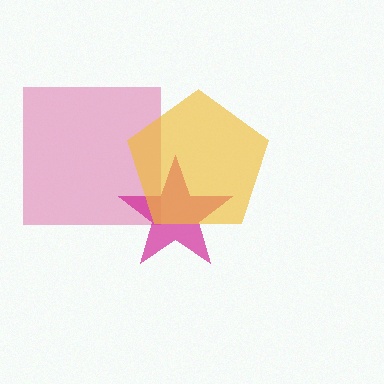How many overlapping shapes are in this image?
There are 3 overlapping shapes in the image.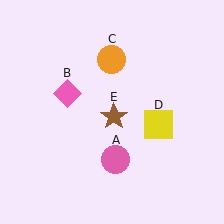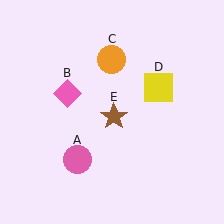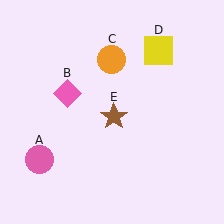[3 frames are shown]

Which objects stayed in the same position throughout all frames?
Pink diamond (object B) and orange circle (object C) and brown star (object E) remained stationary.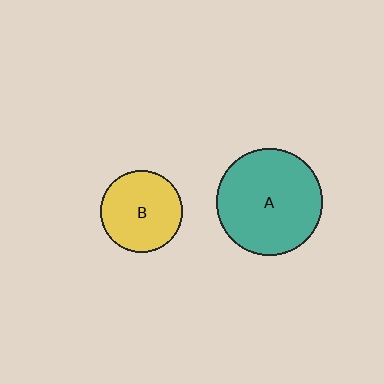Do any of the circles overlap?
No, none of the circles overlap.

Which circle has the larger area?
Circle A (teal).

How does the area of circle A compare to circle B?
Approximately 1.7 times.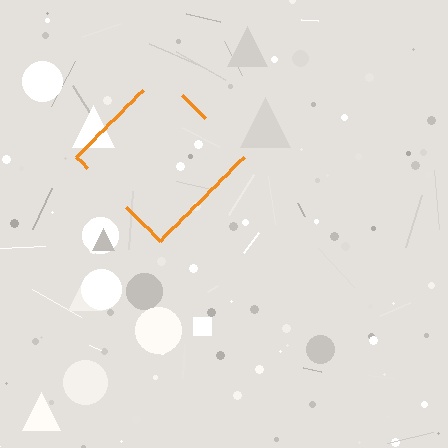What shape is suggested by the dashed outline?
The dashed outline suggests a diamond.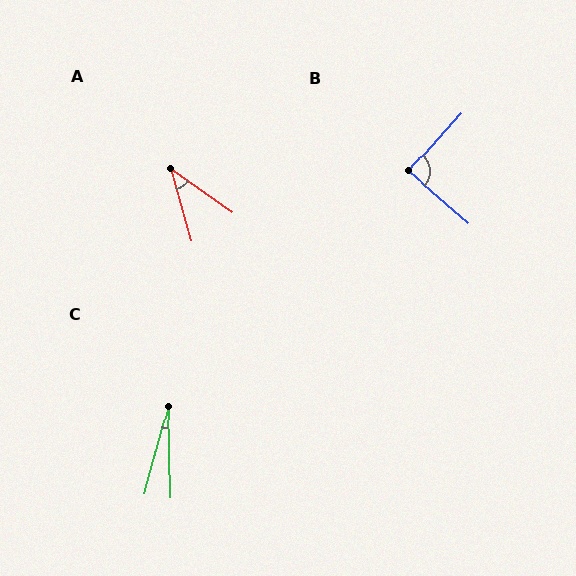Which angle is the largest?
B, at approximately 89 degrees.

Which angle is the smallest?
C, at approximately 16 degrees.